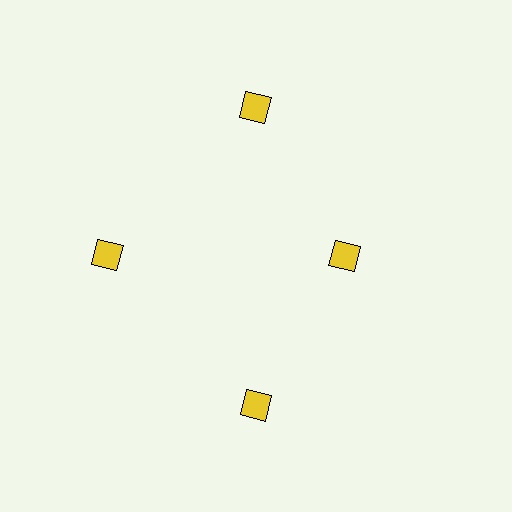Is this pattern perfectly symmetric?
No. The 4 yellow diamonds are arranged in a ring, but one element near the 3 o'clock position is pulled inward toward the center, breaking the 4-fold rotational symmetry.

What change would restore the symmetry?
The symmetry would be restored by moving it outward, back onto the ring so that all 4 diamonds sit at equal angles and equal distance from the center.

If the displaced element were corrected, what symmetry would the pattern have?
It would have 4-fold rotational symmetry — the pattern would map onto itself every 90 degrees.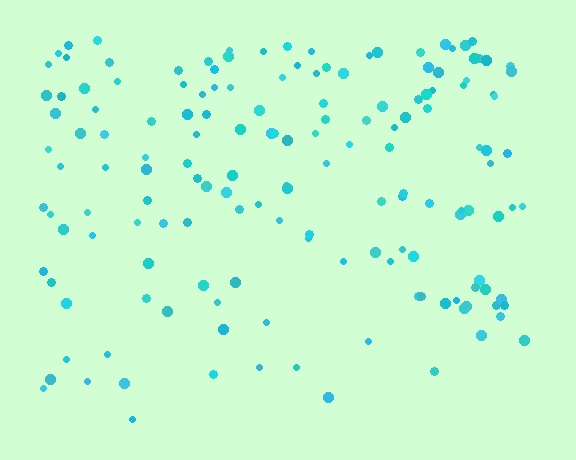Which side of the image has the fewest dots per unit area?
The bottom.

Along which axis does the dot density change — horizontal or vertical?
Vertical.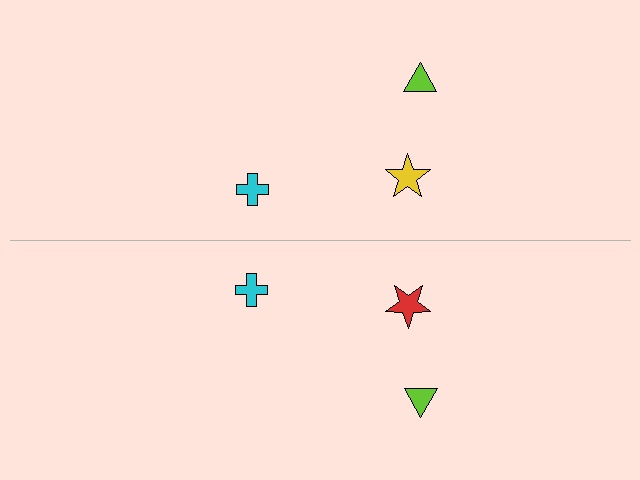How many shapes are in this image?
There are 6 shapes in this image.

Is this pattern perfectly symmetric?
No, the pattern is not perfectly symmetric. The red star on the bottom side breaks the symmetry — its mirror counterpart is yellow.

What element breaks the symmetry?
The red star on the bottom side breaks the symmetry — its mirror counterpart is yellow.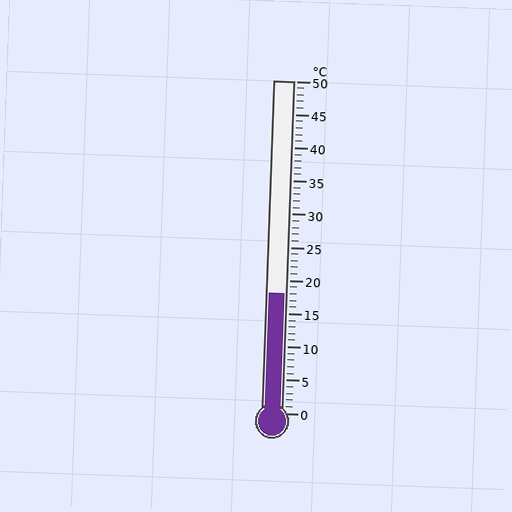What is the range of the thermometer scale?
The thermometer scale ranges from 0°C to 50°C.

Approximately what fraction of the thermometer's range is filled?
The thermometer is filled to approximately 35% of its range.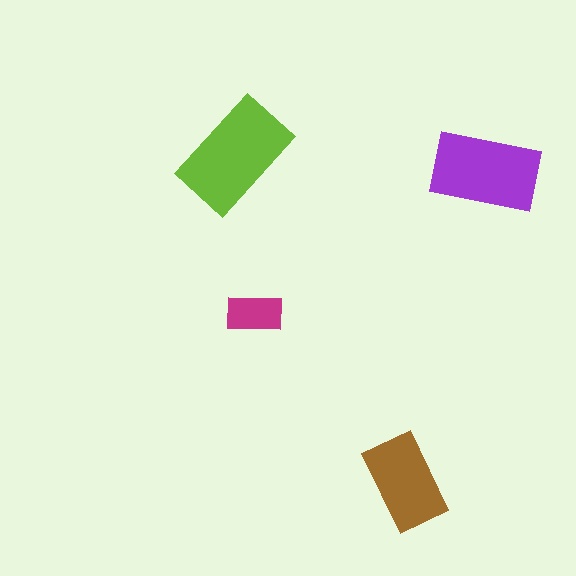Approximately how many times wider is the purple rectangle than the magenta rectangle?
About 2 times wider.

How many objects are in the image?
There are 4 objects in the image.